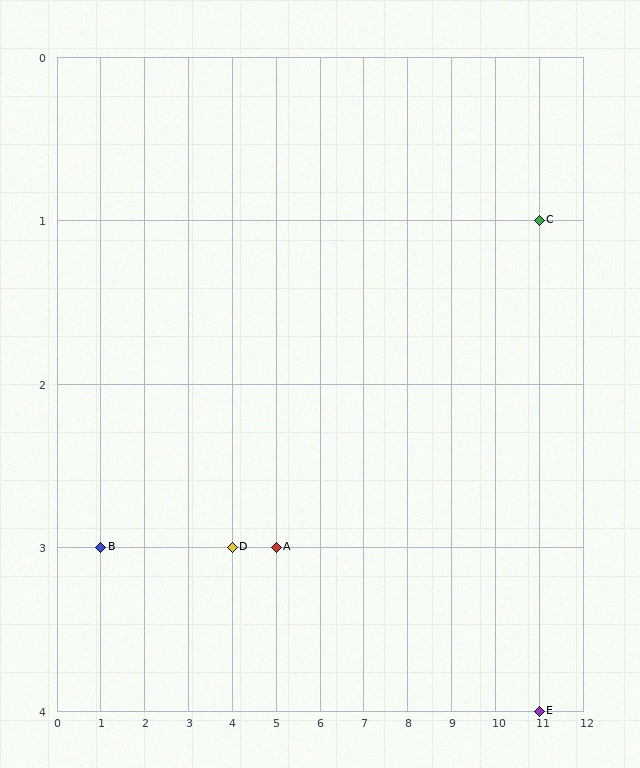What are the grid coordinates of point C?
Point C is at grid coordinates (11, 1).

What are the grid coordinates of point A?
Point A is at grid coordinates (5, 3).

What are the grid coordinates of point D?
Point D is at grid coordinates (4, 3).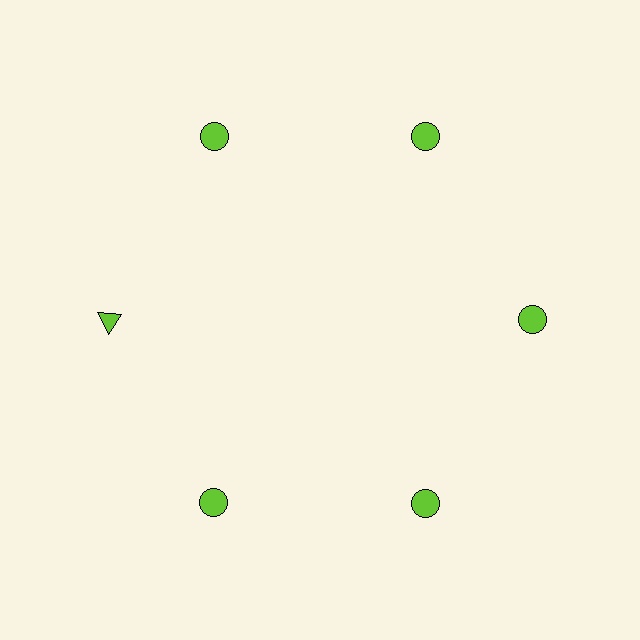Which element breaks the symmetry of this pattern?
The lime triangle at roughly the 9 o'clock position breaks the symmetry. All other shapes are lime circles.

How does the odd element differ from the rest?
It has a different shape: triangle instead of circle.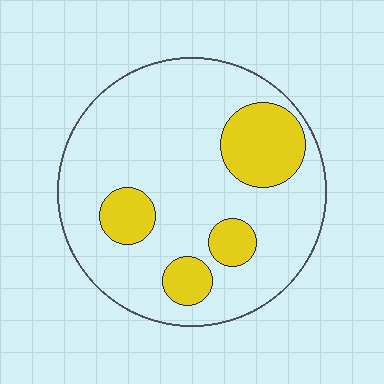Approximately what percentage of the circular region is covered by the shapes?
Approximately 20%.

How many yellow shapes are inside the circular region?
4.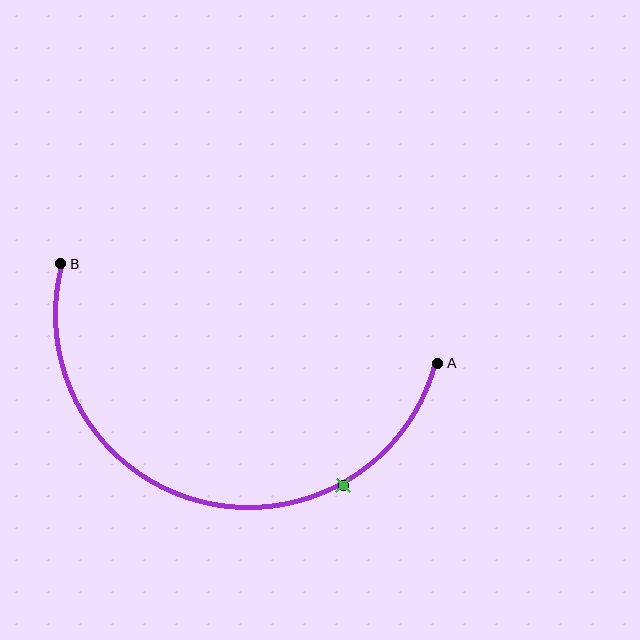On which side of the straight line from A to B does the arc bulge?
The arc bulges below the straight line connecting A and B.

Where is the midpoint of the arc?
The arc midpoint is the point on the curve farthest from the straight line joining A and B. It sits below that line.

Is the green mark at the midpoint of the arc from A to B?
No. The green mark lies on the arc but is closer to endpoint A. The arc midpoint would be at the point on the curve equidistant along the arc from both A and B.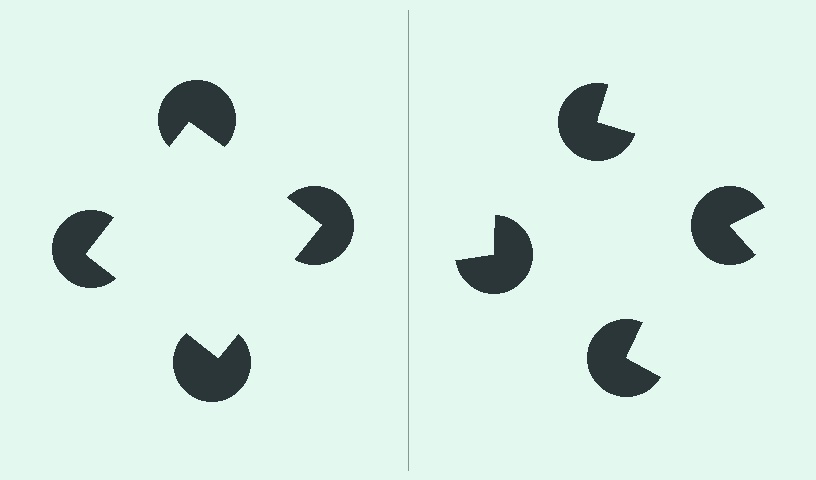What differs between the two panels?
The pac-man discs are positioned identically on both sides; only the wedge orientations differ. On the left they align to a square; on the right they are misaligned.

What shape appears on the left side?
An illusory square.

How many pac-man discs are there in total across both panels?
8 — 4 on each side.